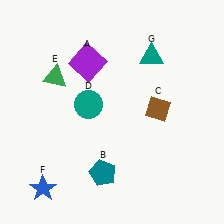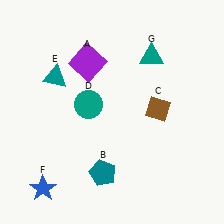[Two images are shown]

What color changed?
The triangle (E) changed from green in Image 1 to teal in Image 2.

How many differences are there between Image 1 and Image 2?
There is 1 difference between the two images.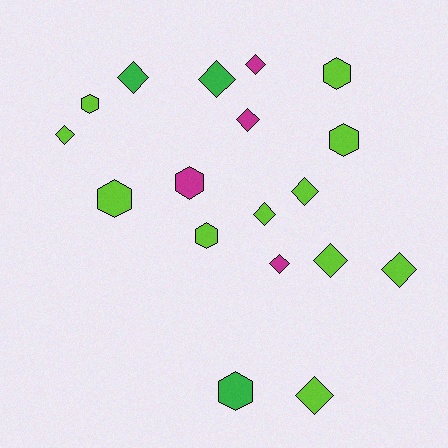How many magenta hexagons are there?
There is 1 magenta hexagon.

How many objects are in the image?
There are 18 objects.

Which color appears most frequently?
Lime, with 11 objects.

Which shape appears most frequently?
Diamond, with 11 objects.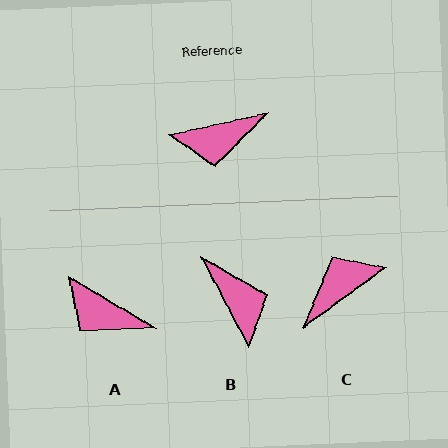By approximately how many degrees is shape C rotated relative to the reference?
Approximately 157 degrees clockwise.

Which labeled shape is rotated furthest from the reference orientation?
C, about 157 degrees away.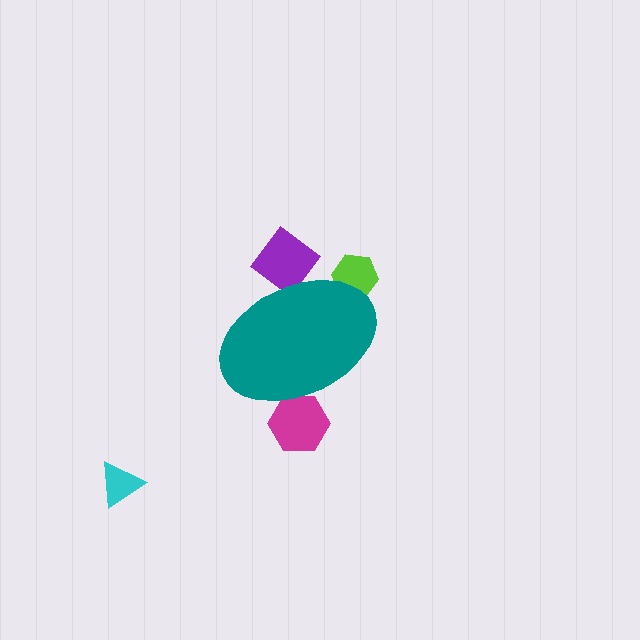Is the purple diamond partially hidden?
Yes, the purple diamond is partially hidden behind the teal ellipse.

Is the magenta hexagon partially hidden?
Yes, the magenta hexagon is partially hidden behind the teal ellipse.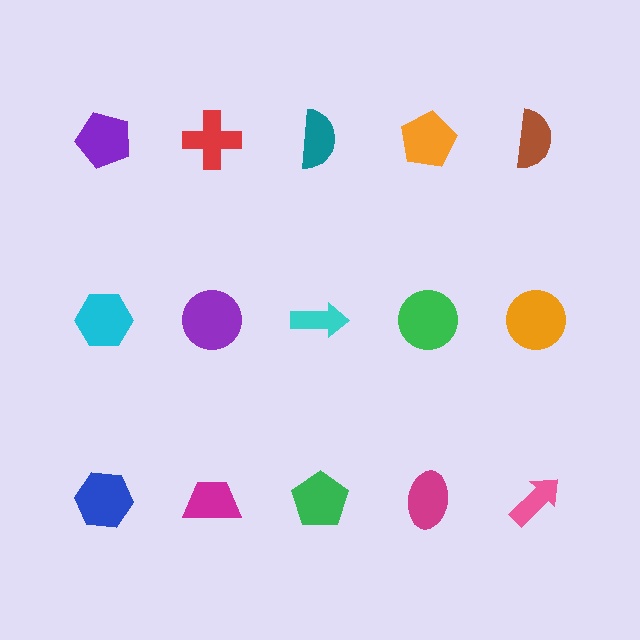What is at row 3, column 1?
A blue hexagon.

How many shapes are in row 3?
5 shapes.